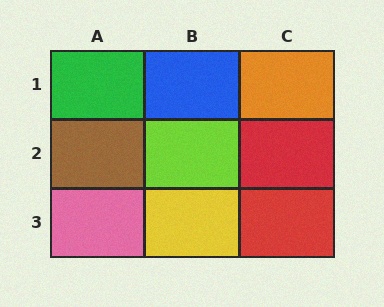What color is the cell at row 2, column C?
Red.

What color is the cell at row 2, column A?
Brown.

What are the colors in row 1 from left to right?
Green, blue, orange.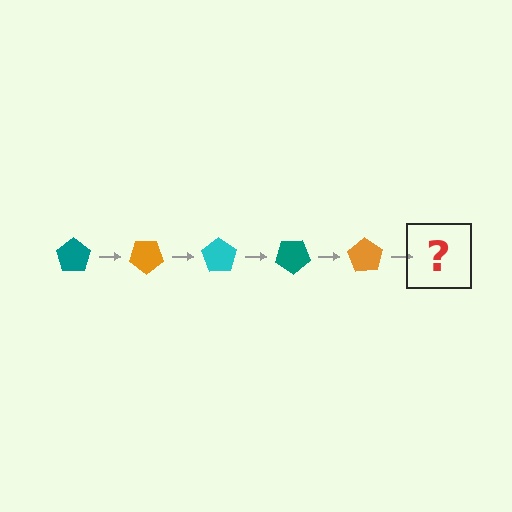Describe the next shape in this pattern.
It should be a cyan pentagon, rotated 175 degrees from the start.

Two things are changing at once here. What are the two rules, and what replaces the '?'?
The two rules are that it rotates 35 degrees each step and the color cycles through teal, orange, and cyan. The '?' should be a cyan pentagon, rotated 175 degrees from the start.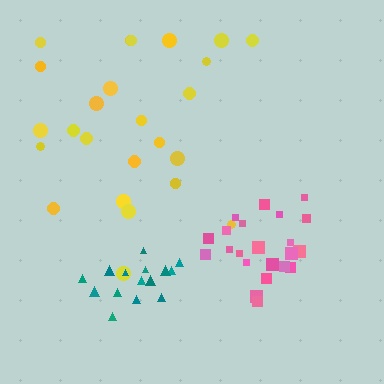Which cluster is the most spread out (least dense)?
Yellow.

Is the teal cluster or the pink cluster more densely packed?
Teal.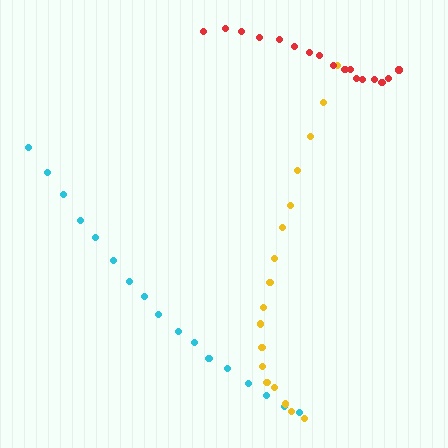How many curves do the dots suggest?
There are 3 distinct paths.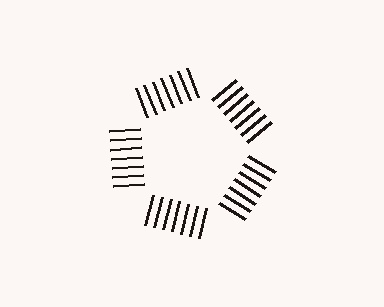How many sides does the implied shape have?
5 sides — the line-ends trace a pentagon.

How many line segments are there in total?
35 — 7 along each of the 5 edges.